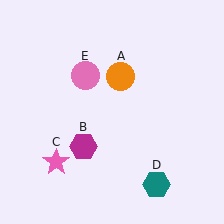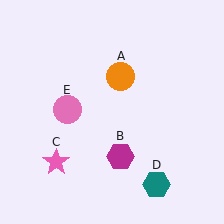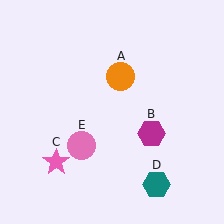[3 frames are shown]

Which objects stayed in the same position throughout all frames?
Orange circle (object A) and pink star (object C) and teal hexagon (object D) remained stationary.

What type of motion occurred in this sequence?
The magenta hexagon (object B), pink circle (object E) rotated counterclockwise around the center of the scene.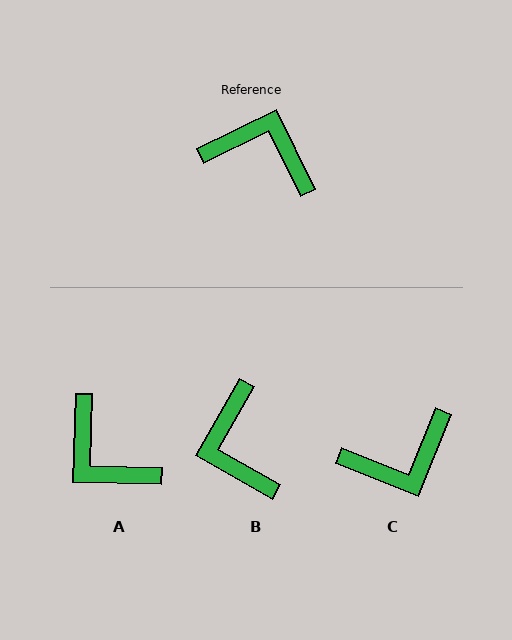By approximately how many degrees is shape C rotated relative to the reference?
Approximately 138 degrees clockwise.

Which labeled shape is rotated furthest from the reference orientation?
A, about 152 degrees away.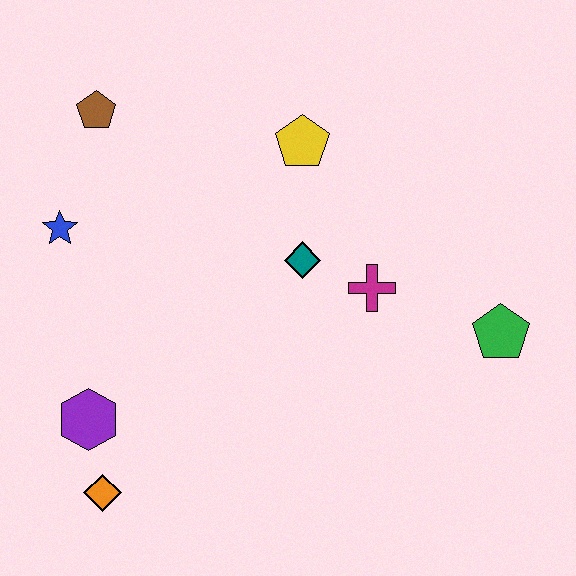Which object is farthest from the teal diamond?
The orange diamond is farthest from the teal diamond.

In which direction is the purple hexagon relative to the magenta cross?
The purple hexagon is to the left of the magenta cross.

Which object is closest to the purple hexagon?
The orange diamond is closest to the purple hexagon.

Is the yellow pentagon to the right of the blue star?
Yes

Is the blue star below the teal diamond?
No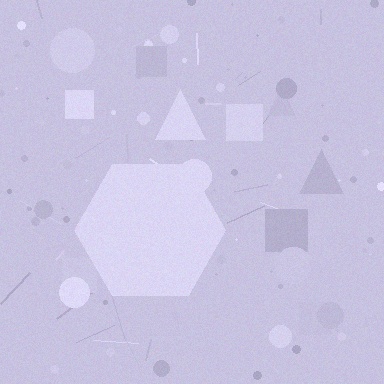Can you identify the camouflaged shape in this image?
The camouflaged shape is a hexagon.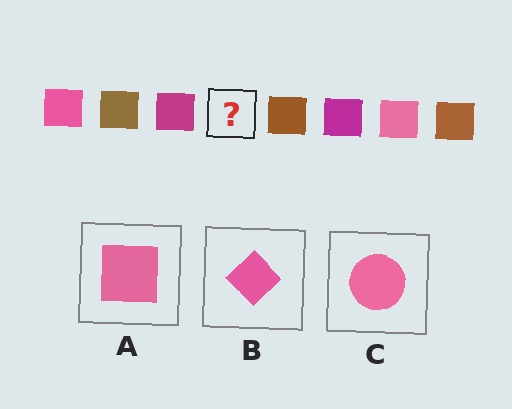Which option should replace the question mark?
Option A.